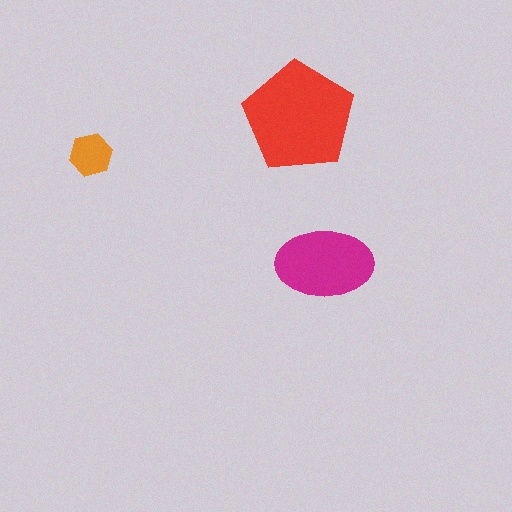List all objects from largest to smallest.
The red pentagon, the magenta ellipse, the orange hexagon.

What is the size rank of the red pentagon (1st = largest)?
1st.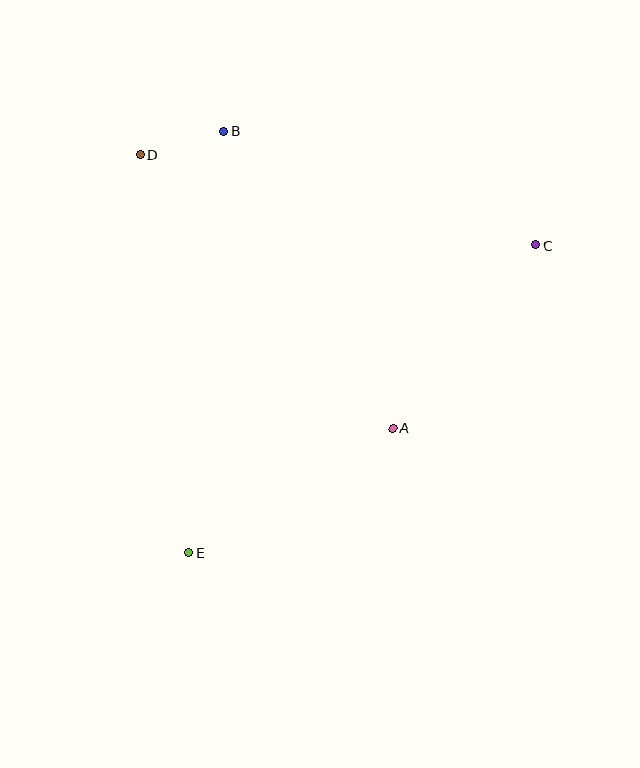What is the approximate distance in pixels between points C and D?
The distance between C and D is approximately 406 pixels.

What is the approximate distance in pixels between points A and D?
The distance between A and D is approximately 372 pixels.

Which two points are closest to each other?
Points B and D are closest to each other.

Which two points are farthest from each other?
Points C and E are farthest from each other.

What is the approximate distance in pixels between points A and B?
The distance between A and B is approximately 342 pixels.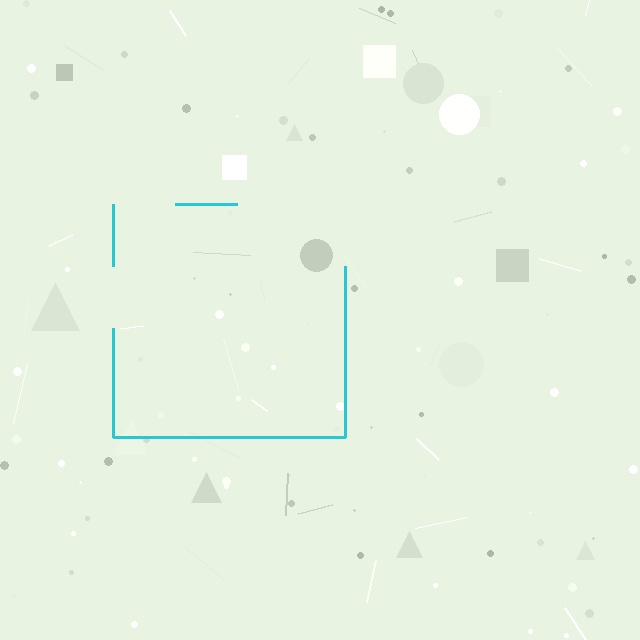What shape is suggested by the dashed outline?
The dashed outline suggests a square.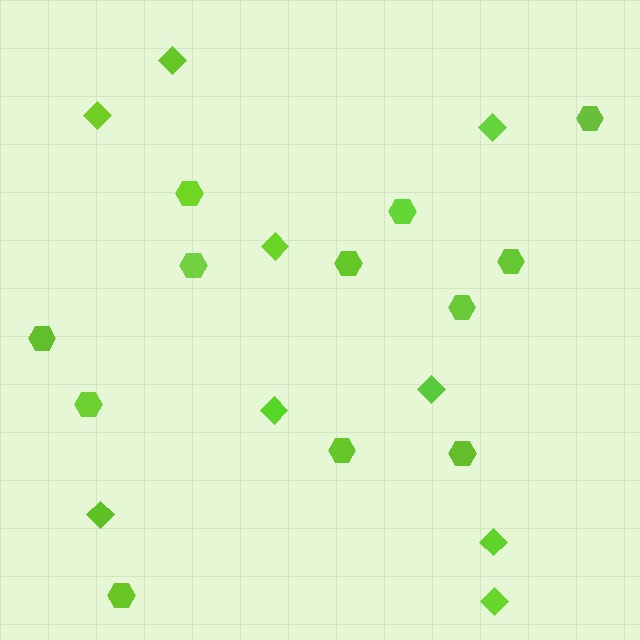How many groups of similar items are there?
There are 2 groups: one group of diamonds (9) and one group of hexagons (12).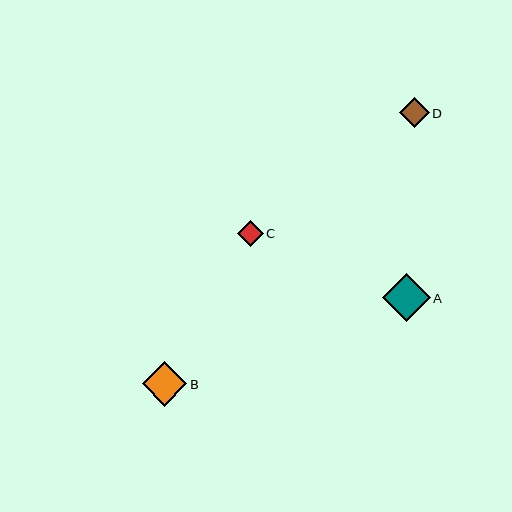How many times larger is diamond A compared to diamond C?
Diamond A is approximately 1.8 times the size of diamond C.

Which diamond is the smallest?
Diamond C is the smallest with a size of approximately 26 pixels.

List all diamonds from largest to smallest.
From largest to smallest: A, B, D, C.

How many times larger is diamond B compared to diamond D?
Diamond B is approximately 1.5 times the size of diamond D.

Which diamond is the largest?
Diamond A is the largest with a size of approximately 48 pixels.